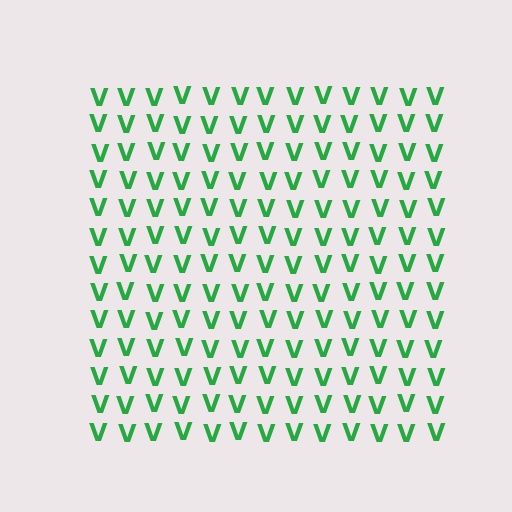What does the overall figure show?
The overall figure shows a square.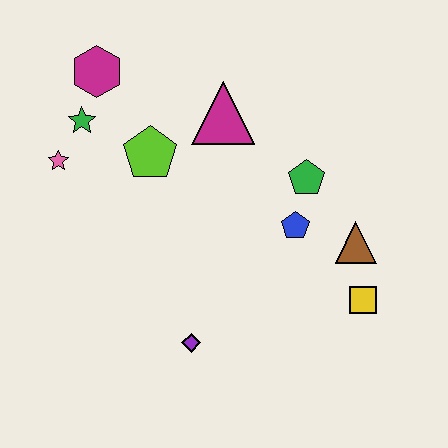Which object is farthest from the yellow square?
The magenta hexagon is farthest from the yellow square.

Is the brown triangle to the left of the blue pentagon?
No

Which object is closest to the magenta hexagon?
The green star is closest to the magenta hexagon.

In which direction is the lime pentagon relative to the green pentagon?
The lime pentagon is to the left of the green pentagon.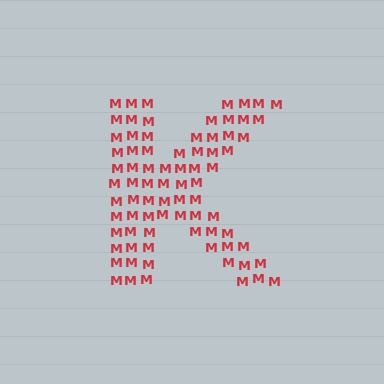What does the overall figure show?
The overall figure shows the letter K.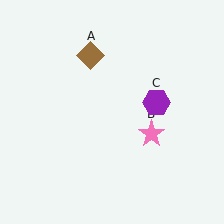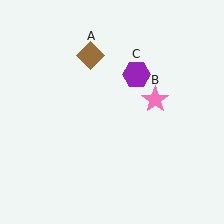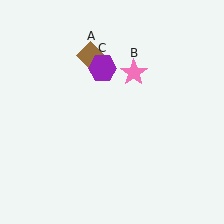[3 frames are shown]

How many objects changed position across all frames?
2 objects changed position: pink star (object B), purple hexagon (object C).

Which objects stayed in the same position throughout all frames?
Brown diamond (object A) remained stationary.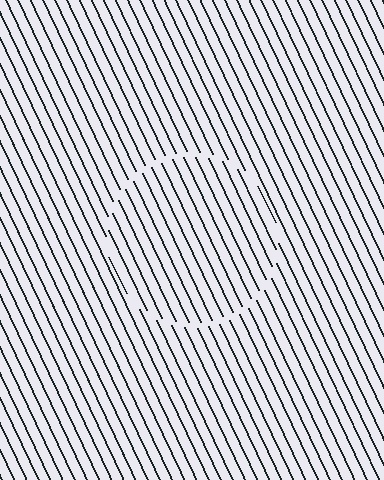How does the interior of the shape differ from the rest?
The interior of the shape contains the same grating, shifted by half a period — the contour is defined by the phase discontinuity where line-ends from the inner and outer gratings abut.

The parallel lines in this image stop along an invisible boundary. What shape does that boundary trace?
An illusory circle. The interior of the shape contains the same grating, shifted by half a period — the contour is defined by the phase discontinuity where line-ends from the inner and outer gratings abut.